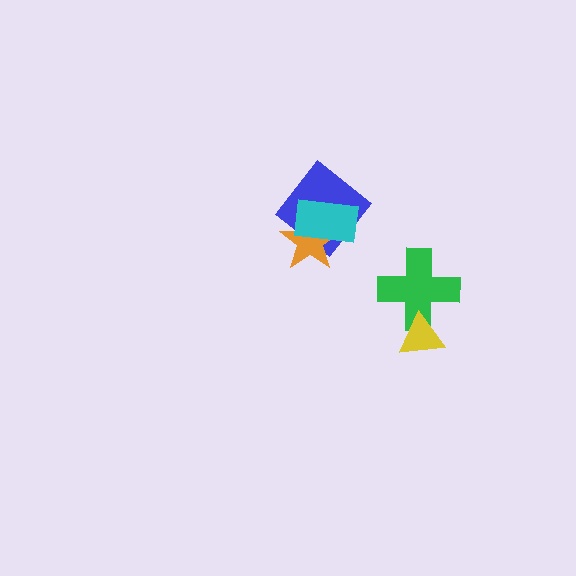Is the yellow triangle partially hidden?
No, no other shape covers it.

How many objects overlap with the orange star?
2 objects overlap with the orange star.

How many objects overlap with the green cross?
1 object overlaps with the green cross.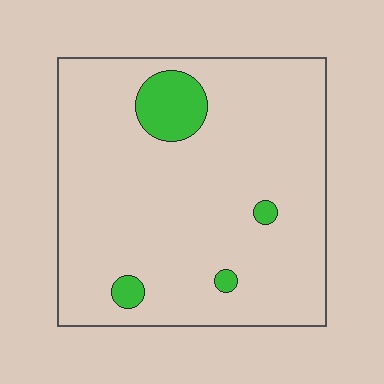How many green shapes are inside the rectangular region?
4.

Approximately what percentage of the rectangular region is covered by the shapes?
Approximately 10%.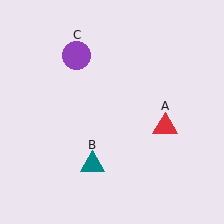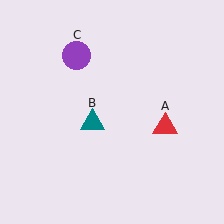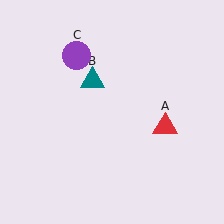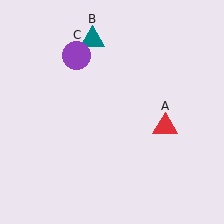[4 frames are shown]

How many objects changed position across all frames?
1 object changed position: teal triangle (object B).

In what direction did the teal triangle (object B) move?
The teal triangle (object B) moved up.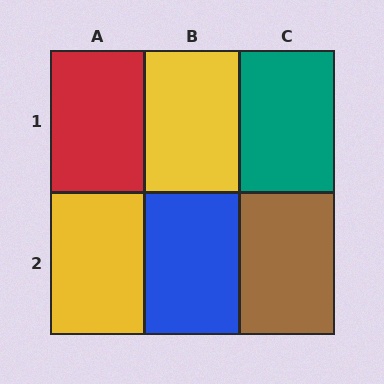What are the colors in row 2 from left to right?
Yellow, blue, brown.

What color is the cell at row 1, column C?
Teal.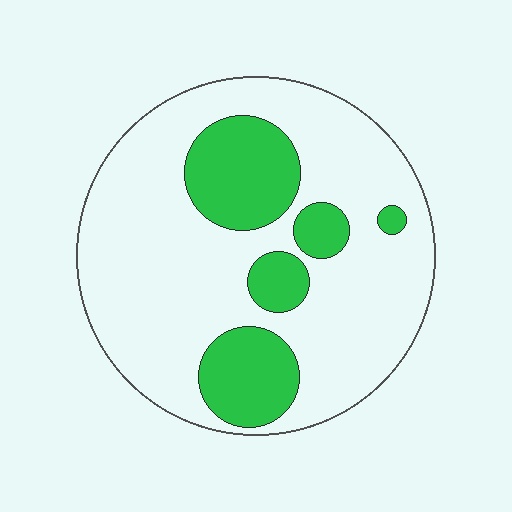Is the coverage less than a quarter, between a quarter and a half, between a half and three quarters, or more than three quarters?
Less than a quarter.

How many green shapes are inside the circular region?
5.